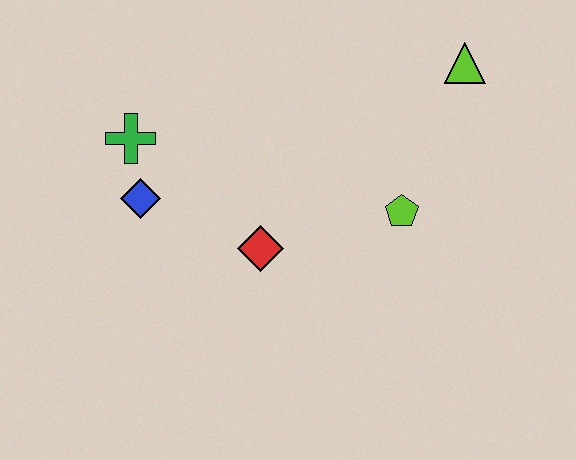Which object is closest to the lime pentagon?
The red diamond is closest to the lime pentagon.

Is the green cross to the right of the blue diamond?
No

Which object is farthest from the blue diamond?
The lime triangle is farthest from the blue diamond.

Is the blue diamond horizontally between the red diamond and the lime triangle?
No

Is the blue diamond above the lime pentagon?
Yes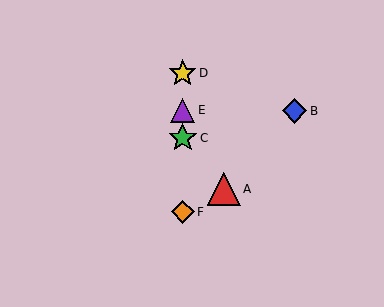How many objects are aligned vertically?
4 objects (C, D, E, F) are aligned vertically.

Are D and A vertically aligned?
No, D is at x≈183 and A is at x≈224.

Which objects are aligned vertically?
Objects C, D, E, F are aligned vertically.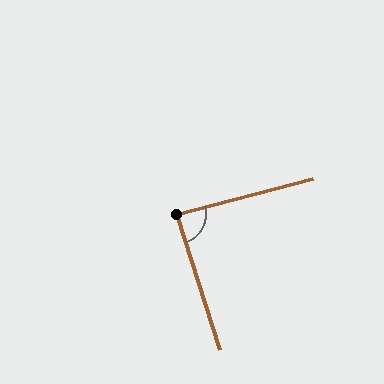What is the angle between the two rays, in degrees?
Approximately 87 degrees.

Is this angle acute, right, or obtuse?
It is approximately a right angle.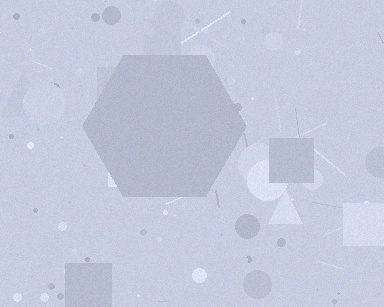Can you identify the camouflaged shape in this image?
The camouflaged shape is a hexagon.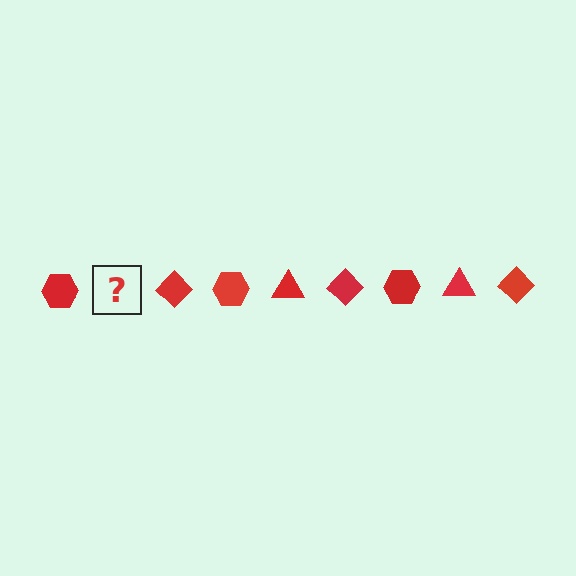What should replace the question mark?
The question mark should be replaced with a red triangle.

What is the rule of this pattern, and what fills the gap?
The rule is that the pattern cycles through hexagon, triangle, diamond shapes in red. The gap should be filled with a red triangle.